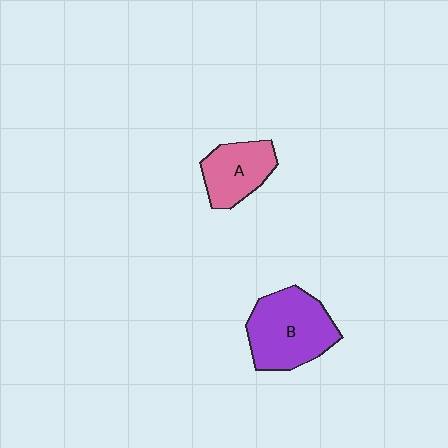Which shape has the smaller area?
Shape A (pink).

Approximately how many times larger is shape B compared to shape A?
Approximately 1.5 times.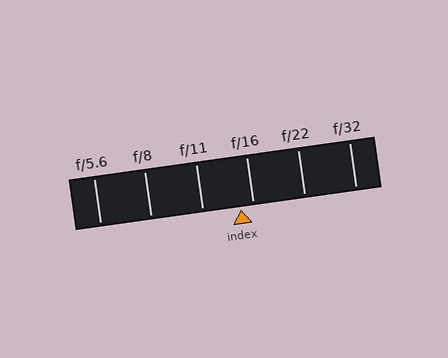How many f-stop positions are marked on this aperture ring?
There are 6 f-stop positions marked.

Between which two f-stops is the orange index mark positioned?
The index mark is between f/11 and f/16.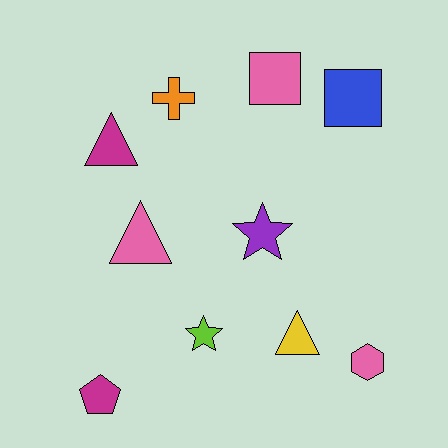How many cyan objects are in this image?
There are no cyan objects.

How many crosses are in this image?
There is 1 cross.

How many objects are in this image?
There are 10 objects.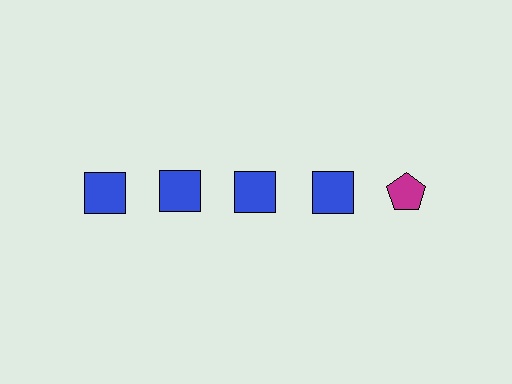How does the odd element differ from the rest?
It differs in both color (magenta instead of blue) and shape (pentagon instead of square).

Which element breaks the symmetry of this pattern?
The magenta pentagon in the top row, rightmost column breaks the symmetry. All other shapes are blue squares.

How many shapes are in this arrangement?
There are 5 shapes arranged in a grid pattern.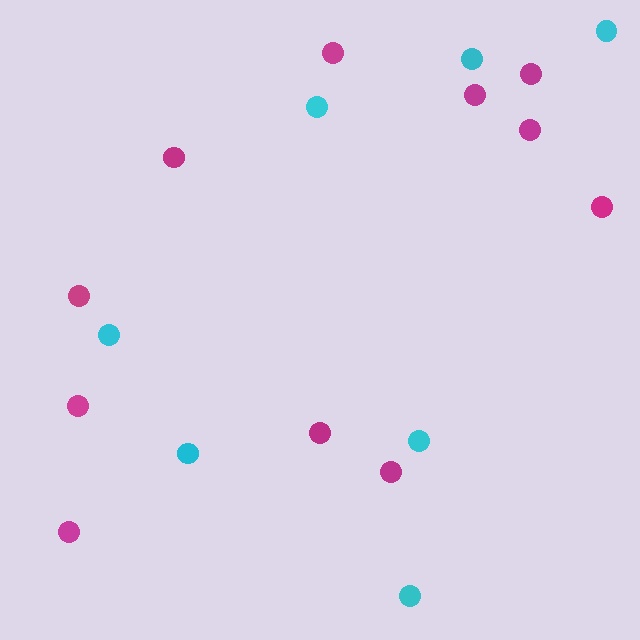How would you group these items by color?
There are 2 groups: one group of magenta circles (11) and one group of cyan circles (7).